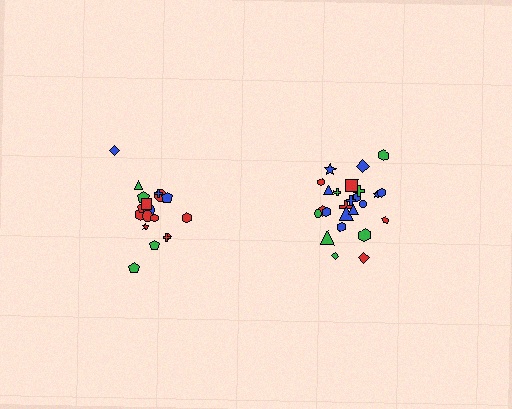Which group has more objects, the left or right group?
The right group.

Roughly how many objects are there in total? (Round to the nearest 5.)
Roughly 45 objects in total.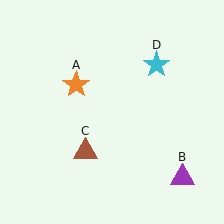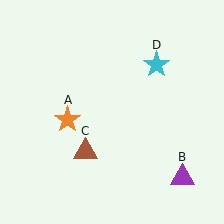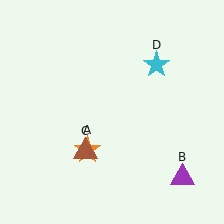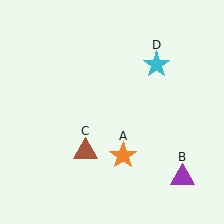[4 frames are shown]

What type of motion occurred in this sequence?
The orange star (object A) rotated counterclockwise around the center of the scene.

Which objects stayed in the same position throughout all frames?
Purple triangle (object B) and brown triangle (object C) and cyan star (object D) remained stationary.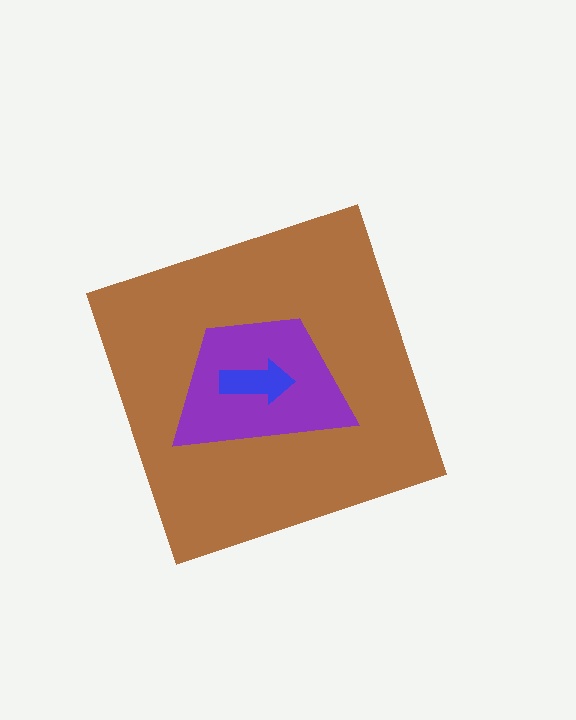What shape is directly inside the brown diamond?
The purple trapezoid.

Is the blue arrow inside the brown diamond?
Yes.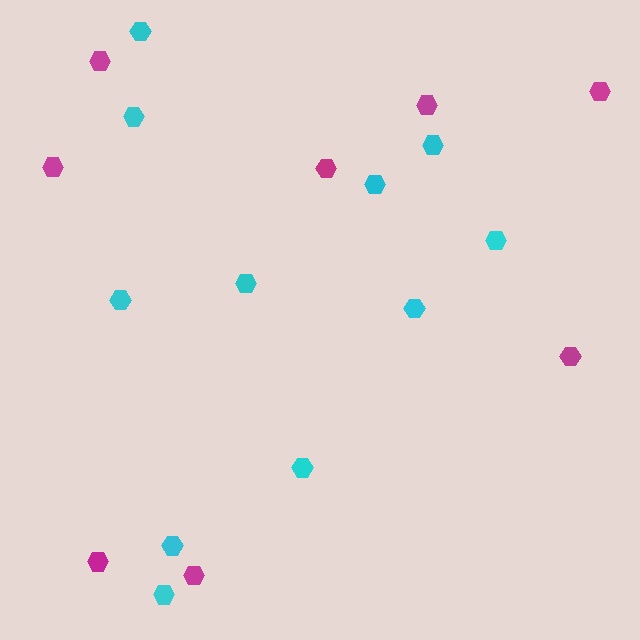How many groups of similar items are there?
There are 2 groups: one group of cyan hexagons (11) and one group of magenta hexagons (8).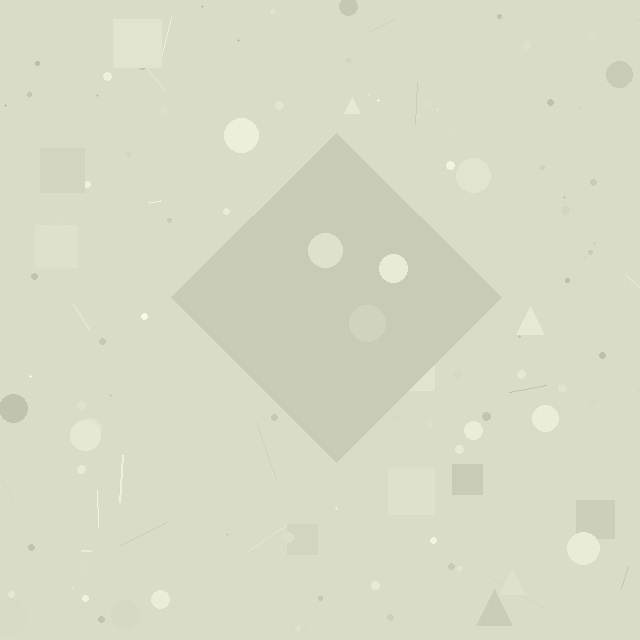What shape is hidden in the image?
A diamond is hidden in the image.